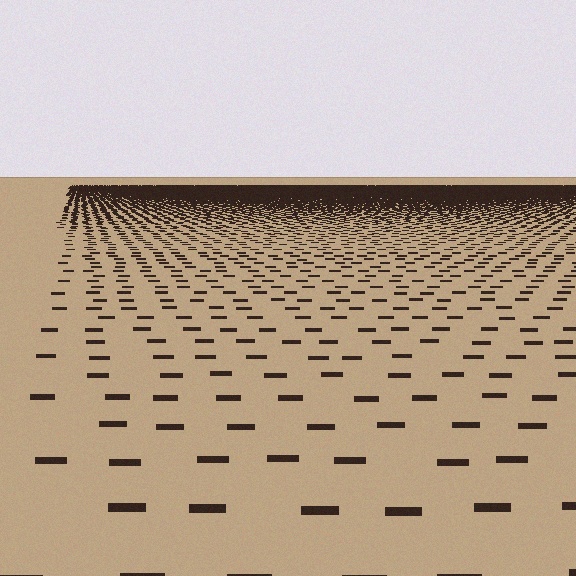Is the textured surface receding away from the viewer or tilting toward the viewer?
The surface is receding away from the viewer. Texture elements get smaller and denser toward the top.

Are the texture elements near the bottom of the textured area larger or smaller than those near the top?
Larger. Near the bottom, elements are closer to the viewer and appear at a bigger on-screen size.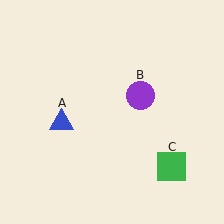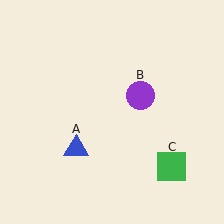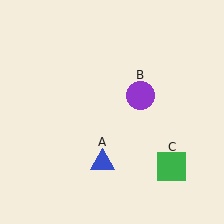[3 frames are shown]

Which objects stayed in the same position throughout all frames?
Purple circle (object B) and green square (object C) remained stationary.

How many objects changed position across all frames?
1 object changed position: blue triangle (object A).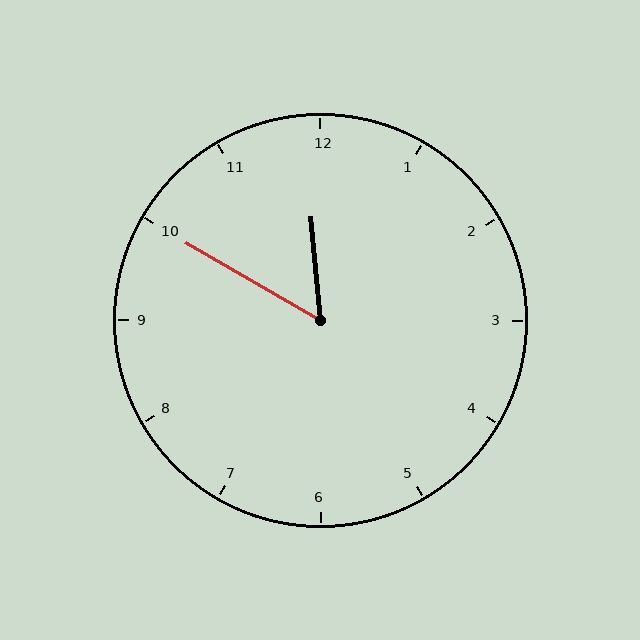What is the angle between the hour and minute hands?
Approximately 55 degrees.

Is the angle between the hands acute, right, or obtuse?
It is acute.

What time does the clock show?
11:50.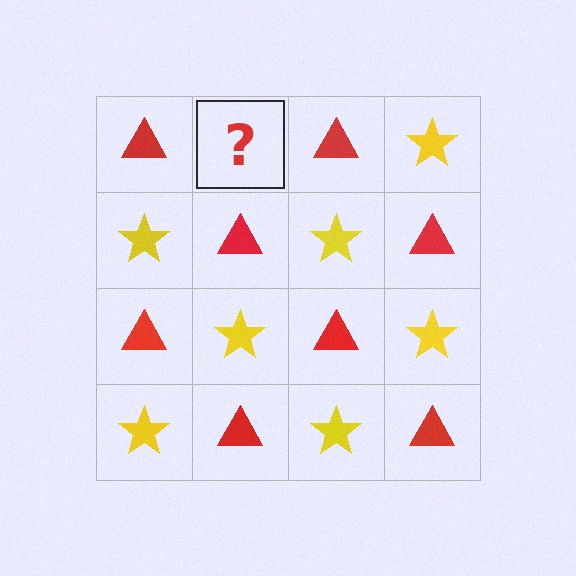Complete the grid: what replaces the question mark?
The question mark should be replaced with a yellow star.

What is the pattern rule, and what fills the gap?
The rule is that it alternates red triangle and yellow star in a checkerboard pattern. The gap should be filled with a yellow star.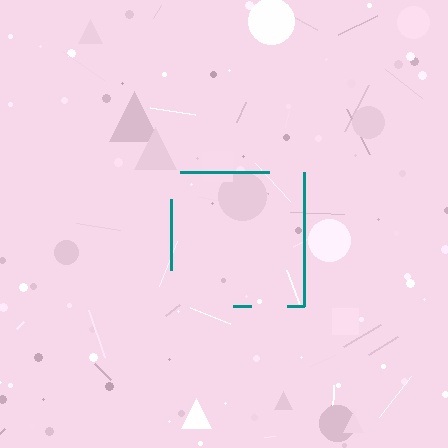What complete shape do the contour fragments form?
The contour fragments form a square.